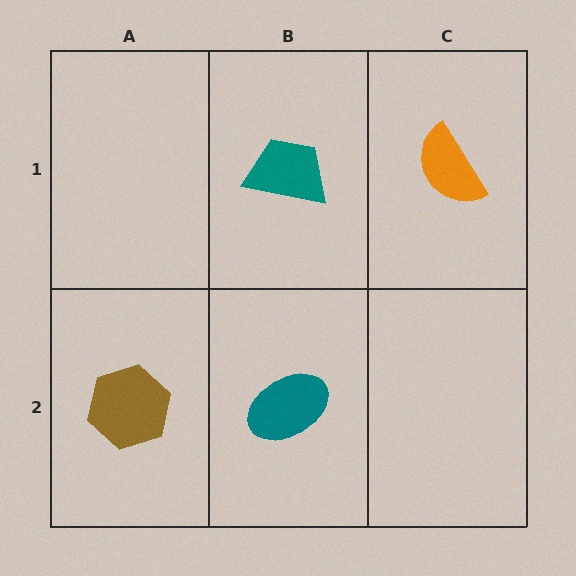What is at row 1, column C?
An orange semicircle.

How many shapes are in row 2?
2 shapes.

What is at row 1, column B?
A teal trapezoid.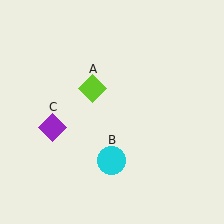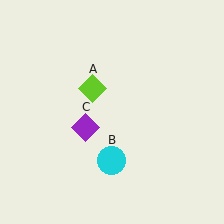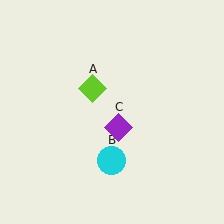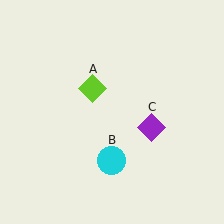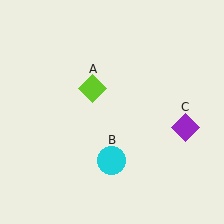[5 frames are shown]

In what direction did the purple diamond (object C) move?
The purple diamond (object C) moved right.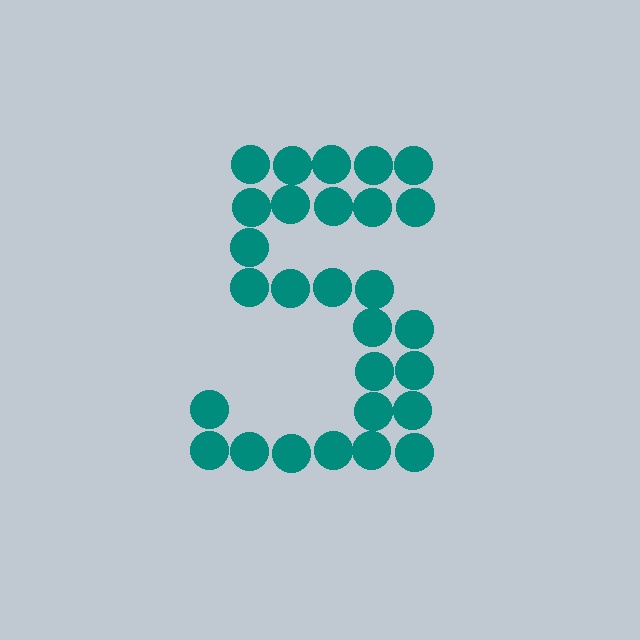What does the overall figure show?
The overall figure shows the digit 5.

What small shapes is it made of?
It is made of small circles.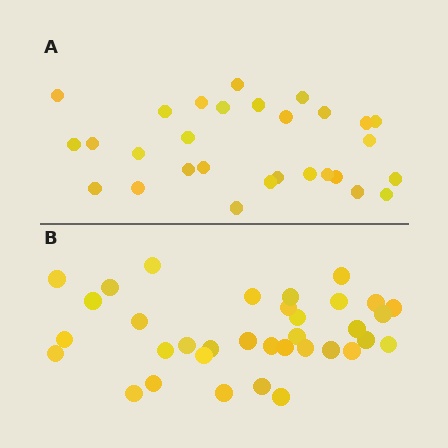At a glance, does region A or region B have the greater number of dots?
Region B (the bottom region) has more dots.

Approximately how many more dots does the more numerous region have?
Region B has about 6 more dots than region A.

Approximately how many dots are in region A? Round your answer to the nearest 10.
About 30 dots. (The exact count is 29, which rounds to 30.)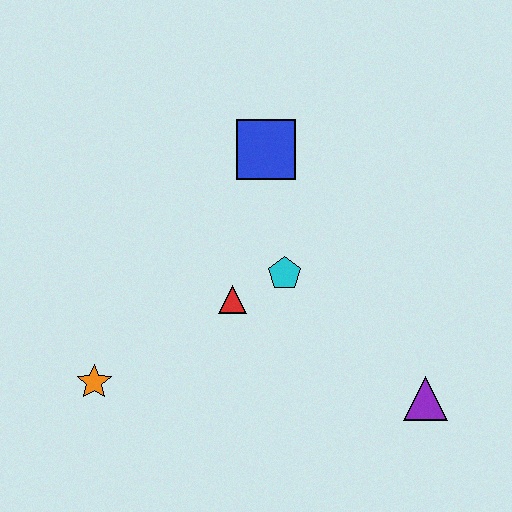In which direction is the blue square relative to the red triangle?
The blue square is above the red triangle.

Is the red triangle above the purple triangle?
Yes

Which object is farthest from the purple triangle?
The orange star is farthest from the purple triangle.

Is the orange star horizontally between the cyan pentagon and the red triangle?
No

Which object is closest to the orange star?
The red triangle is closest to the orange star.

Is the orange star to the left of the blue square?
Yes